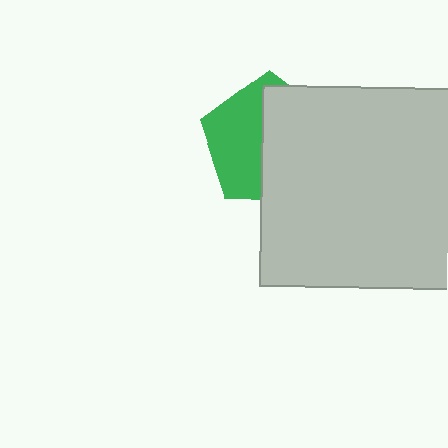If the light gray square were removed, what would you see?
You would see the complete green pentagon.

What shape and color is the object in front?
The object in front is a light gray square.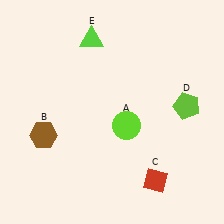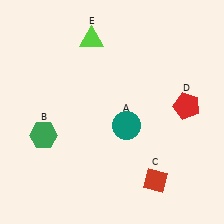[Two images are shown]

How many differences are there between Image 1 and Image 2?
There are 3 differences between the two images.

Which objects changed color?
A changed from lime to teal. B changed from brown to green. D changed from lime to red.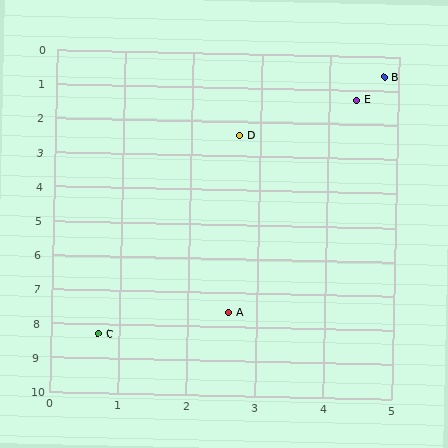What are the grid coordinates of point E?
Point E is at approximately (4.4, 1.3).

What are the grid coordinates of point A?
Point A is at approximately (2.6, 7.6).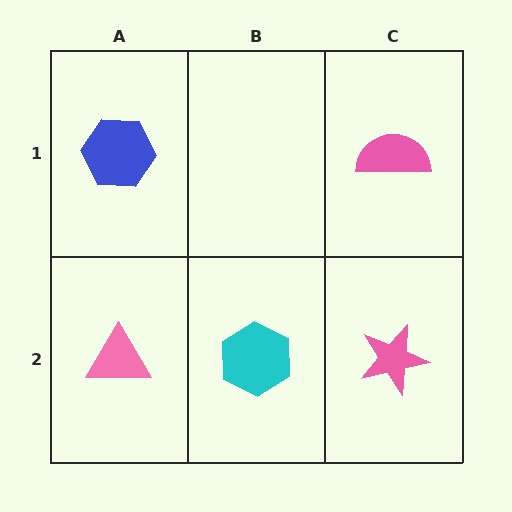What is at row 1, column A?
A blue hexagon.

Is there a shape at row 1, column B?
No, that cell is empty.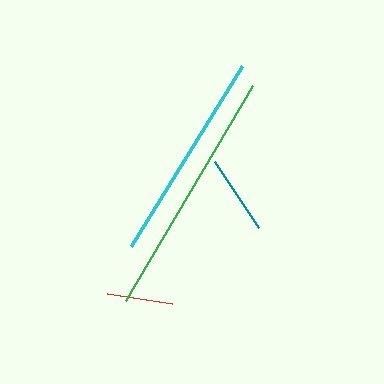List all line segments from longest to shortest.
From longest to shortest: green, cyan, teal, red.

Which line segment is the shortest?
The red line is the shortest at approximately 66 pixels.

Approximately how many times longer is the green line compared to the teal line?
The green line is approximately 3.2 times the length of the teal line.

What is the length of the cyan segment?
The cyan segment is approximately 212 pixels long.